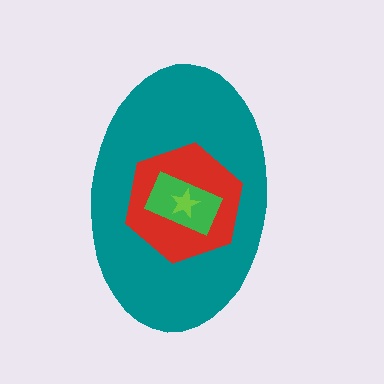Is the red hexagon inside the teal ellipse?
Yes.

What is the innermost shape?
The lime star.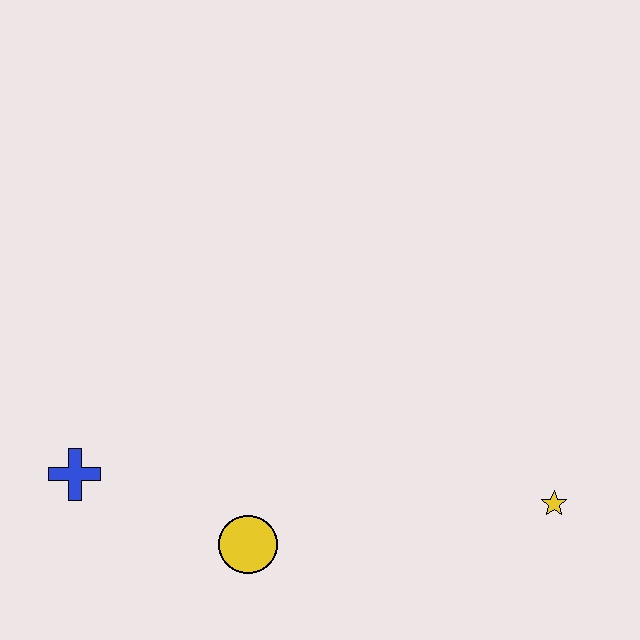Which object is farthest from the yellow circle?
The yellow star is farthest from the yellow circle.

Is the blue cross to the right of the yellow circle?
No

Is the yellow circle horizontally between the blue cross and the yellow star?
Yes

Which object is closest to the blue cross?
The yellow circle is closest to the blue cross.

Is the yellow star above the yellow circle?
Yes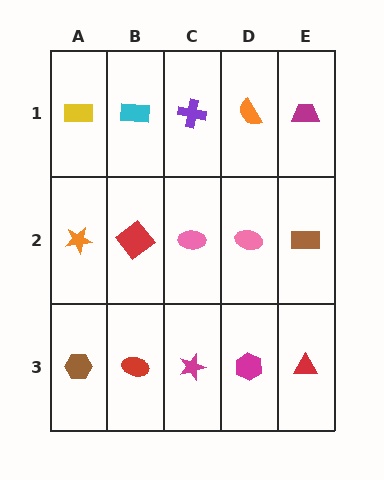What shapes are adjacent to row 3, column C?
A pink ellipse (row 2, column C), a red ellipse (row 3, column B), a magenta hexagon (row 3, column D).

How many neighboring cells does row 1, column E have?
2.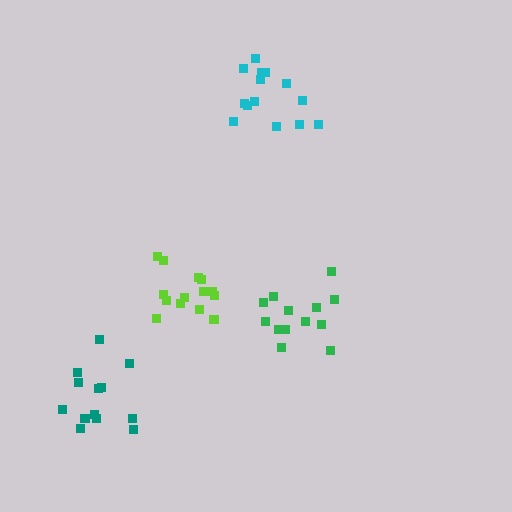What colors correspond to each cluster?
The clusters are colored: lime, green, cyan, teal.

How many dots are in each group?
Group 1: 14 dots, Group 2: 13 dots, Group 3: 14 dots, Group 4: 14 dots (55 total).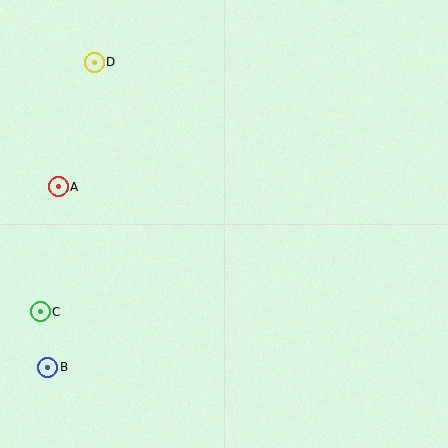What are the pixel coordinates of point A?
Point A is at (58, 187).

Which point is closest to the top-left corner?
Point D is closest to the top-left corner.